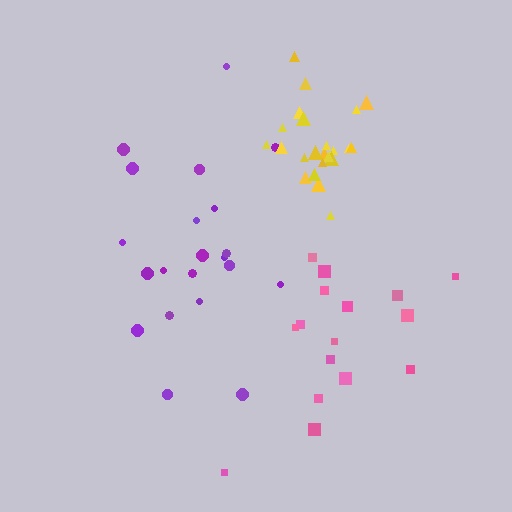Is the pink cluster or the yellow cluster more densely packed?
Yellow.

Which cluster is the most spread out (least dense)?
Pink.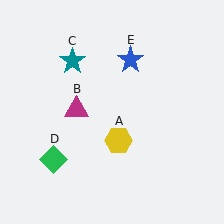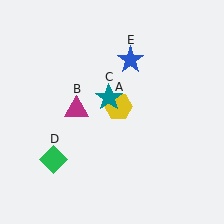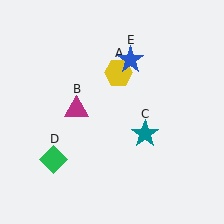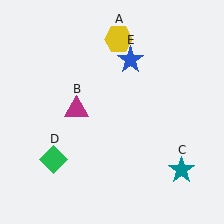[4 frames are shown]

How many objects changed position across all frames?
2 objects changed position: yellow hexagon (object A), teal star (object C).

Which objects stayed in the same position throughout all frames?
Magenta triangle (object B) and green diamond (object D) and blue star (object E) remained stationary.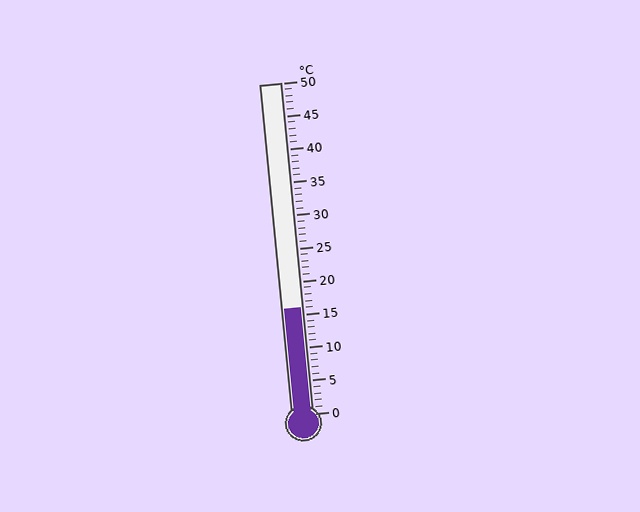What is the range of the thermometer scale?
The thermometer scale ranges from 0°C to 50°C.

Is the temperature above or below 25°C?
The temperature is below 25°C.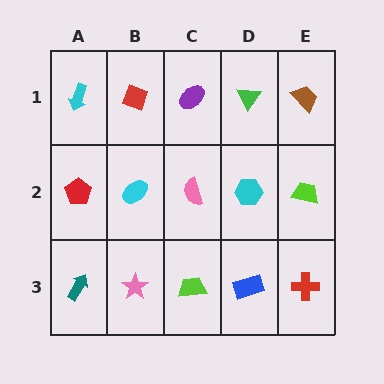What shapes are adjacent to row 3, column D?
A cyan hexagon (row 2, column D), a lime trapezoid (row 3, column C), a red cross (row 3, column E).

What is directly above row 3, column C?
A pink semicircle.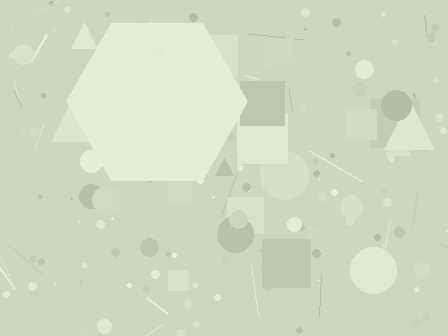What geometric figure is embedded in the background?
A hexagon is embedded in the background.